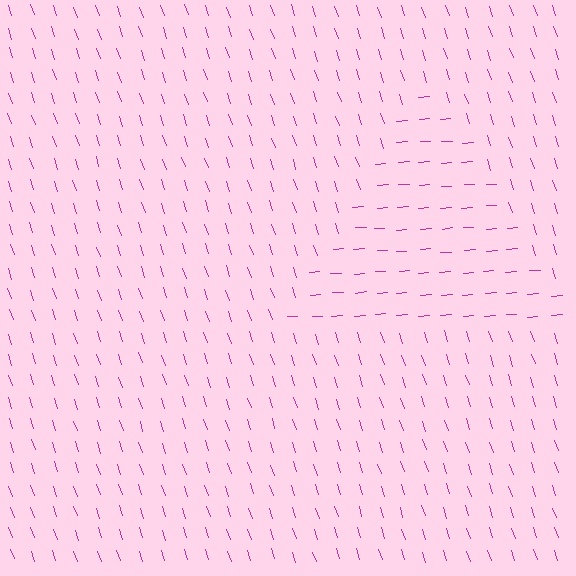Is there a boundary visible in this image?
Yes, there is a texture boundary formed by a change in line orientation.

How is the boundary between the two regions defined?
The boundary is defined purely by a change in line orientation (approximately 75 degrees difference). All lines are the same color and thickness.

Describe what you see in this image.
The image is filled with small magenta line segments. A triangle region in the image has lines oriented differently from the surrounding lines, creating a visible texture boundary.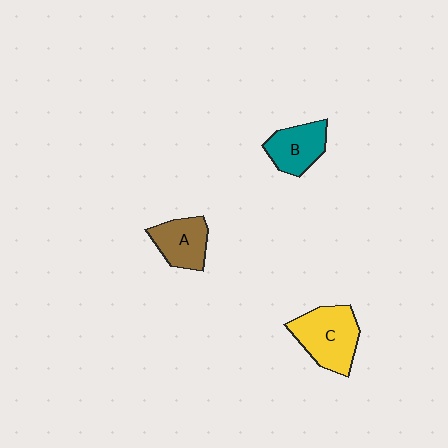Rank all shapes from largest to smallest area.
From largest to smallest: C (yellow), B (teal), A (brown).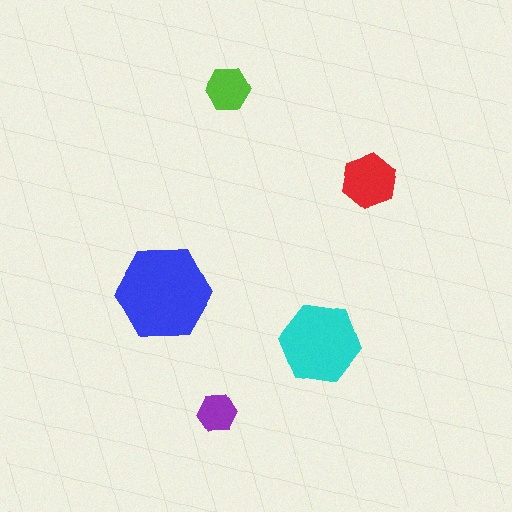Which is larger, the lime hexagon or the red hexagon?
The red one.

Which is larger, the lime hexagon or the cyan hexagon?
The cyan one.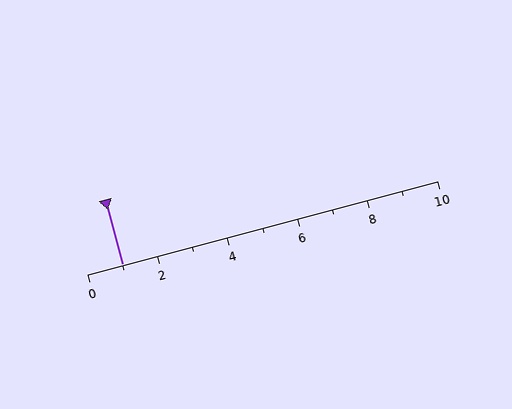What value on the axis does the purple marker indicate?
The marker indicates approximately 1.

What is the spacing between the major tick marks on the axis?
The major ticks are spaced 2 apart.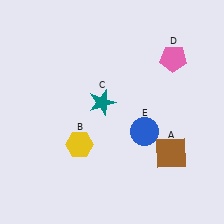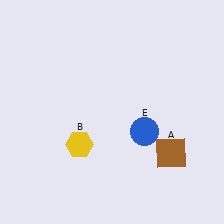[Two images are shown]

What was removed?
The pink pentagon (D), the teal star (C) were removed in Image 2.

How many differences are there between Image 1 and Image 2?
There are 2 differences between the two images.